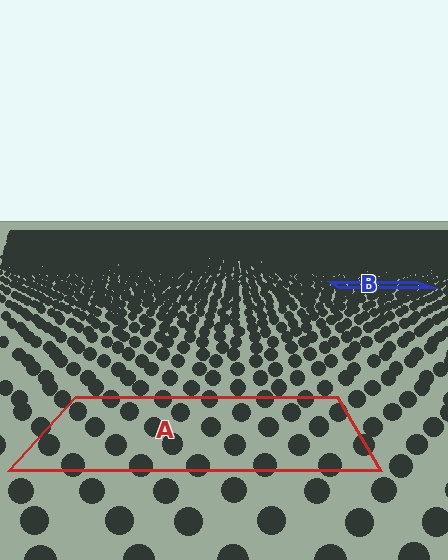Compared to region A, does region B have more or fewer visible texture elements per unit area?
Region B has more texture elements per unit area — they are packed more densely because it is farther away.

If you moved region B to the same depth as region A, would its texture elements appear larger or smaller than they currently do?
They would appear larger. At a closer depth, the same texture elements are projected at a bigger on-screen size.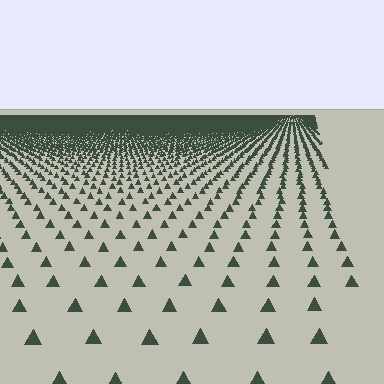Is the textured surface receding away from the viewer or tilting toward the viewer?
The surface is receding away from the viewer. Texture elements get smaller and denser toward the top.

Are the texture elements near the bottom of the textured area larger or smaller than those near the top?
Larger. Near the bottom, elements are closer to the viewer and appear at a bigger on-screen size.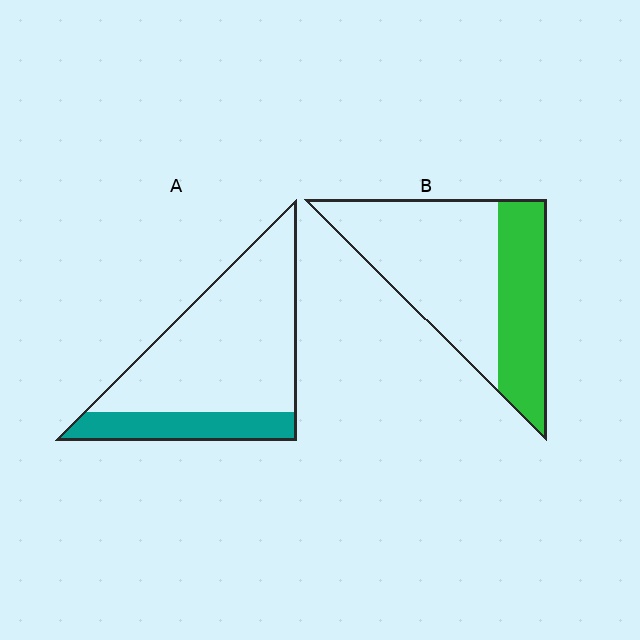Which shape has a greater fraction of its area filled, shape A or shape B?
Shape B.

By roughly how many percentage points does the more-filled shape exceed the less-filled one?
By roughly 15 percentage points (B over A).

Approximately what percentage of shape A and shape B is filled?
A is approximately 20% and B is approximately 35%.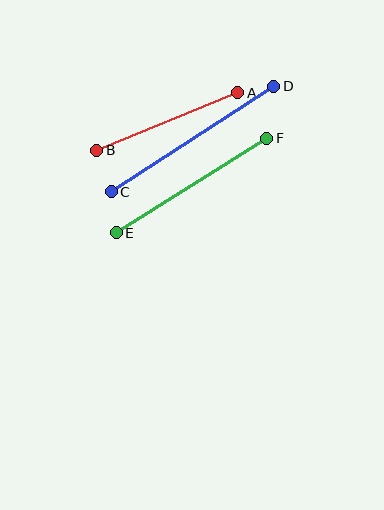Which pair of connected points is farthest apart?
Points C and D are farthest apart.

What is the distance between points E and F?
The distance is approximately 178 pixels.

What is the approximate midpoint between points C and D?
The midpoint is at approximately (192, 139) pixels.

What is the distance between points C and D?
The distance is approximately 194 pixels.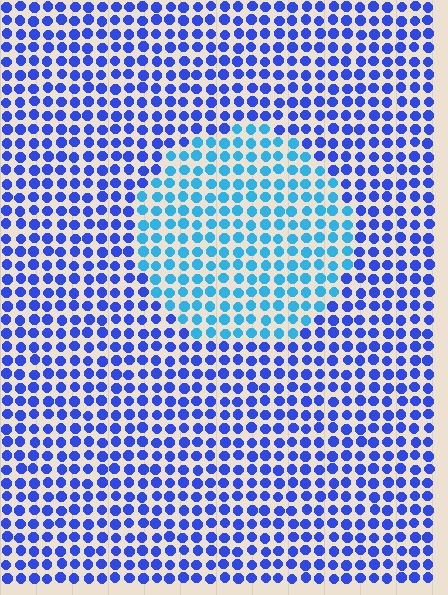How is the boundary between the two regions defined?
The boundary is defined purely by a slight shift in hue (about 35 degrees). Spacing, size, and orientation are identical on both sides.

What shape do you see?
I see a circle.